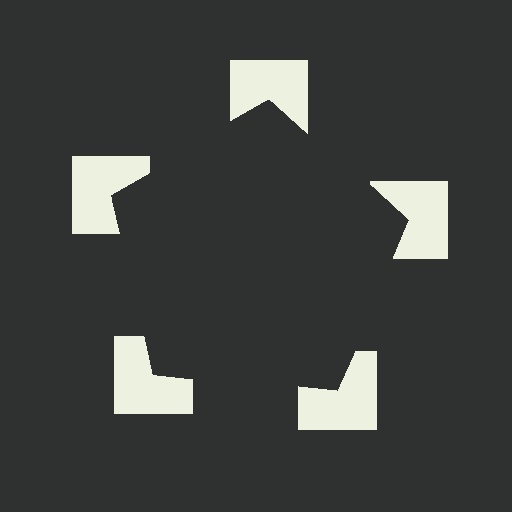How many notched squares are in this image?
There are 5 — one at each vertex of the illusory pentagon.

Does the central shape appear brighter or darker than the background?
It typically appears slightly darker than the background, even though no actual brightness change is drawn.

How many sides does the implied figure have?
5 sides.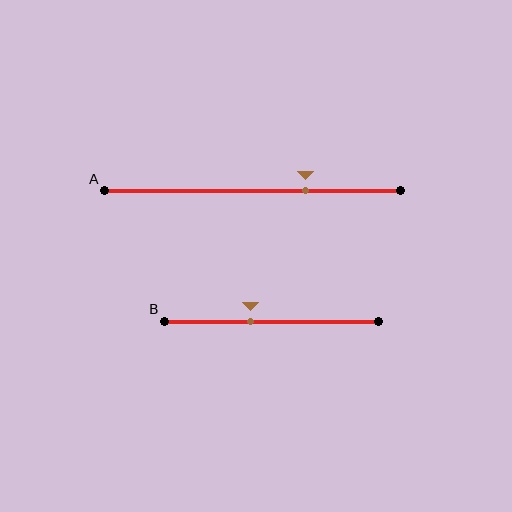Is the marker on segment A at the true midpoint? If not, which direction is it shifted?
No, the marker on segment A is shifted to the right by about 18% of the segment length.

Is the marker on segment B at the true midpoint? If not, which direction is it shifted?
No, the marker on segment B is shifted to the left by about 10% of the segment length.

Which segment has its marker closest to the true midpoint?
Segment B has its marker closest to the true midpoint.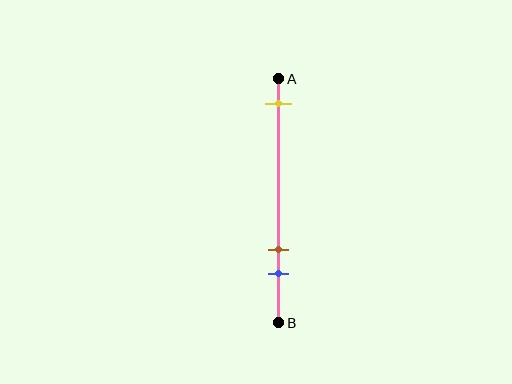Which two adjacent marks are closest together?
The brown and blue marks are the closest adjacent pair.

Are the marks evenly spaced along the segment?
No, the marks are not evenly spaced.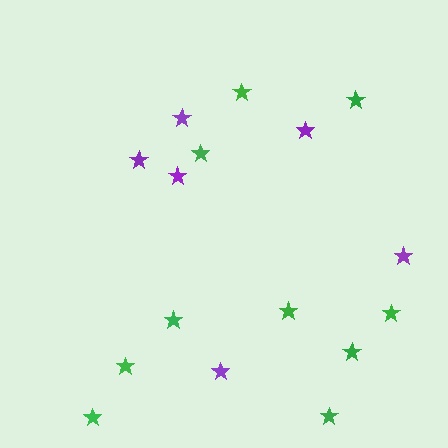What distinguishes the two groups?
There are 2 groups: one group of purple stars (6) and one group of green stars (10).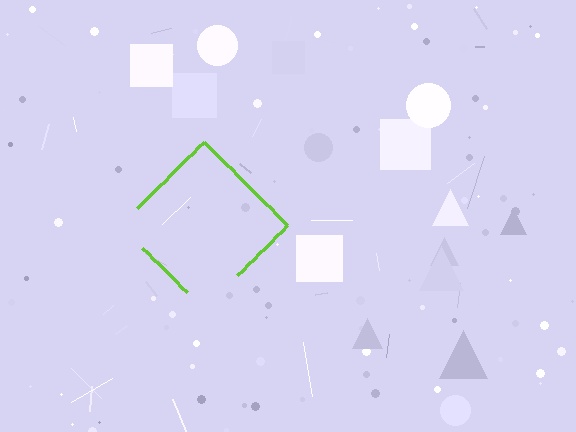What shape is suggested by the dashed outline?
The dashed outline suggests a diamond.